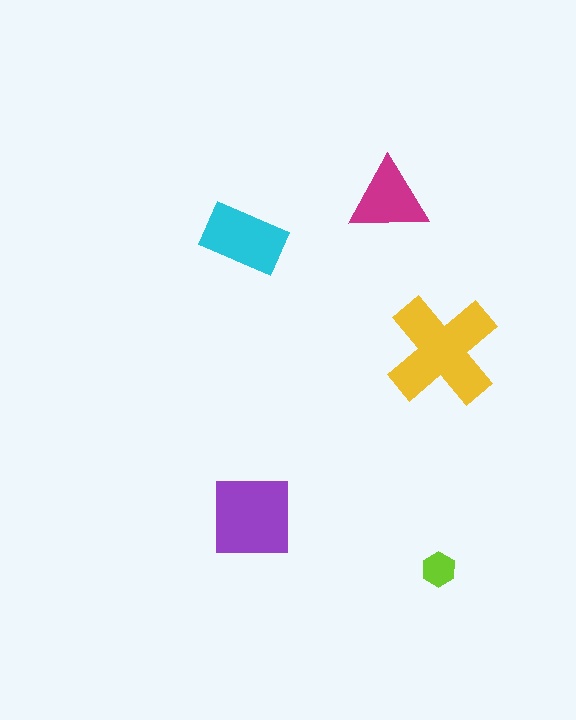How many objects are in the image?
There are 5 objects in the image.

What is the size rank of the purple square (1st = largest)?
2nd.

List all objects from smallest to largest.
The lime hexagon, the magenta triangle, the cyan rectangle, the purple square, the yellow cross.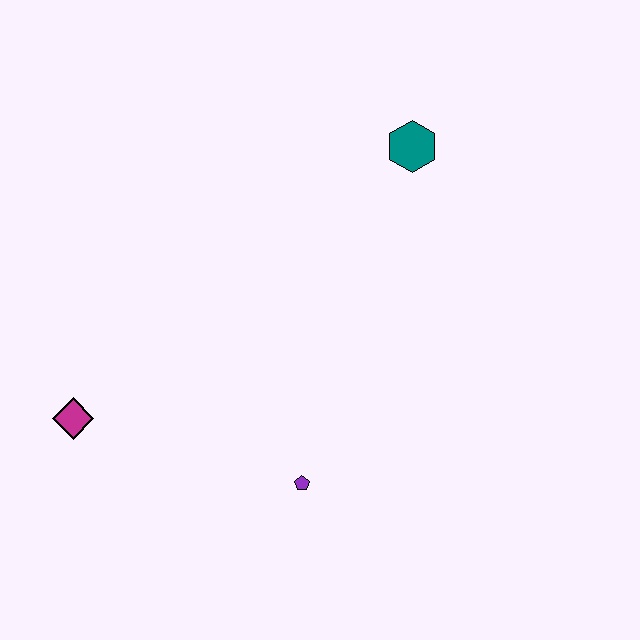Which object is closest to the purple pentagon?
The magenta diamond is closest to the purple pentagon.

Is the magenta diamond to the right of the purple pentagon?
No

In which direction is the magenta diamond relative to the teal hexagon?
The magenta diamond is to the left of the teal hexagon.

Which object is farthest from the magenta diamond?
The teal hexagon is farthest from the magenta diamond.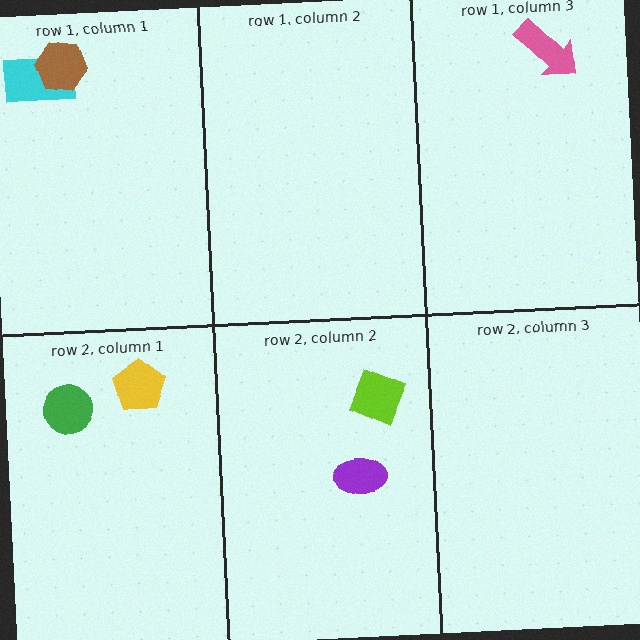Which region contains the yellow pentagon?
The row 2, column 1 region.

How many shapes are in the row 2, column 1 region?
2.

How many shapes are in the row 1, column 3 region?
1.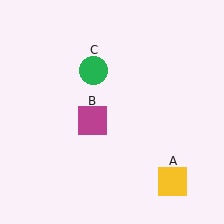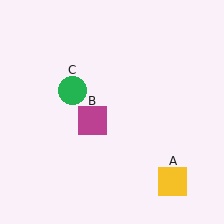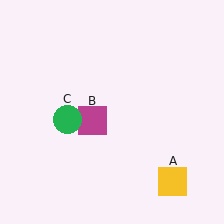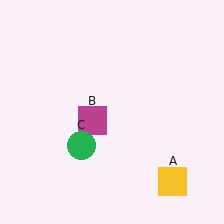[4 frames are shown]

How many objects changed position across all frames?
1 object changed position: green circle (object C).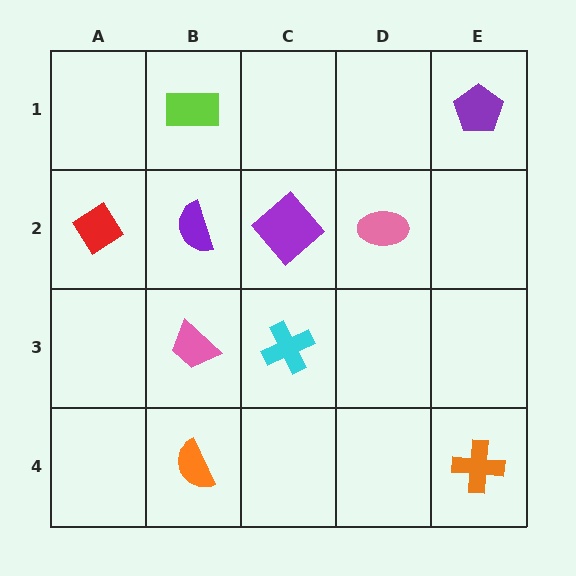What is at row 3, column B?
A pink trapezoid.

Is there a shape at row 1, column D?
No, that cell is empty.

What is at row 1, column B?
A lime rectangle.